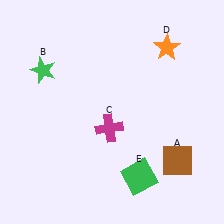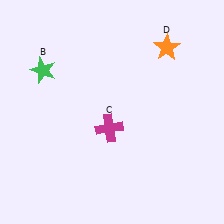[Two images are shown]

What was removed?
The brown square (A), the green square (E) were removed in Image 2.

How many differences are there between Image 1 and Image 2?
There are 2 differences between the two images.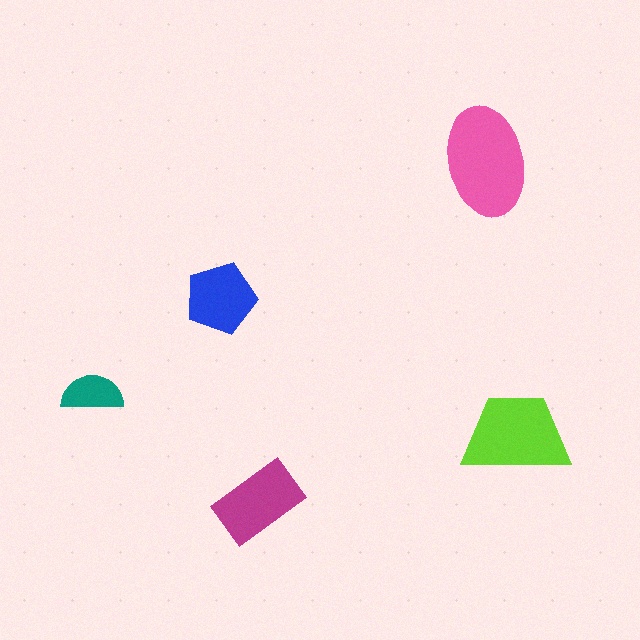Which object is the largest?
The pink ellipse.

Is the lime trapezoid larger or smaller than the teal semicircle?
Larger.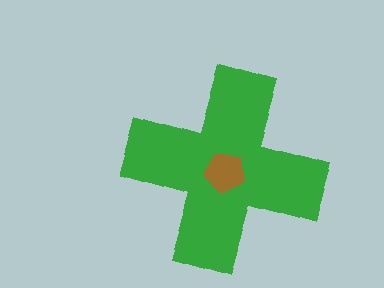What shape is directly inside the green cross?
The brown pentagon.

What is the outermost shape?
The green cross.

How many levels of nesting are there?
2.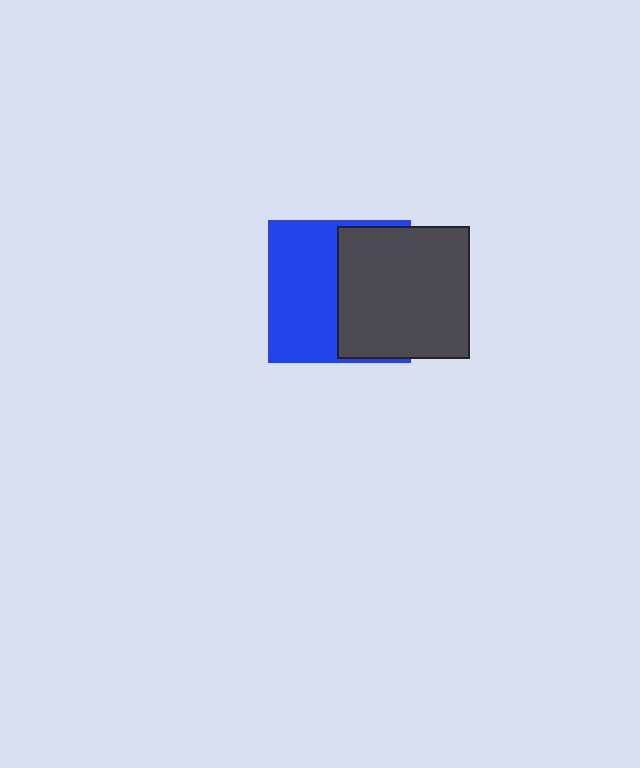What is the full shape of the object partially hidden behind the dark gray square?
The partially hidden object is a blue square.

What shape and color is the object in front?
The object in front is a dark gray square.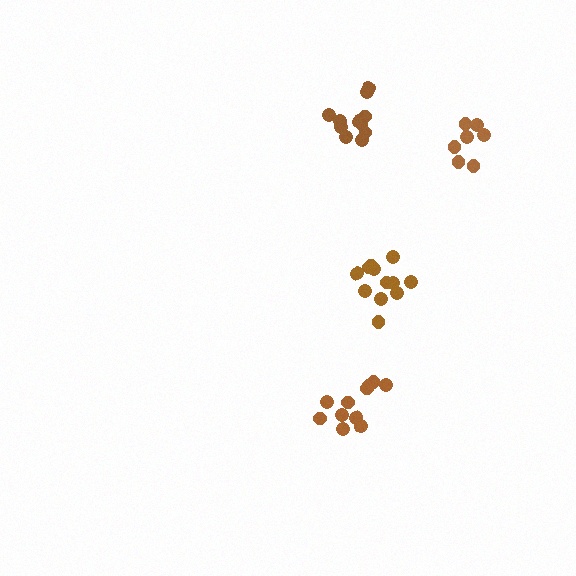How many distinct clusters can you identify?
There are 4 distinct clusters.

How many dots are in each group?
Group 1: 11 dots, Group 2: 7 dots, Group 3: 11 dots, Group 4: 12 dots (41 total).